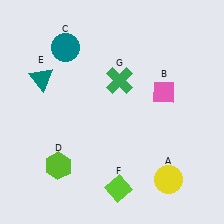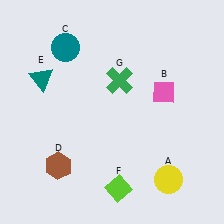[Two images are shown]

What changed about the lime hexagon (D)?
In Image 1, D is lime. In Image 2, it changed to brown.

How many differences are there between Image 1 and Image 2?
There is 1 difference between the two images.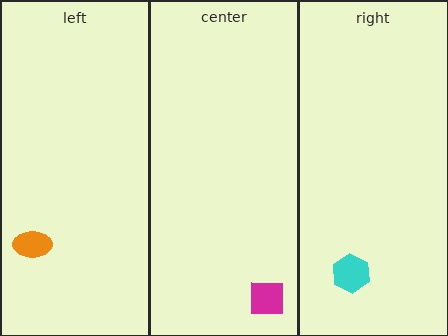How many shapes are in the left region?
1.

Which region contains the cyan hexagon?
The right region.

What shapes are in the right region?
The cyan hexagon.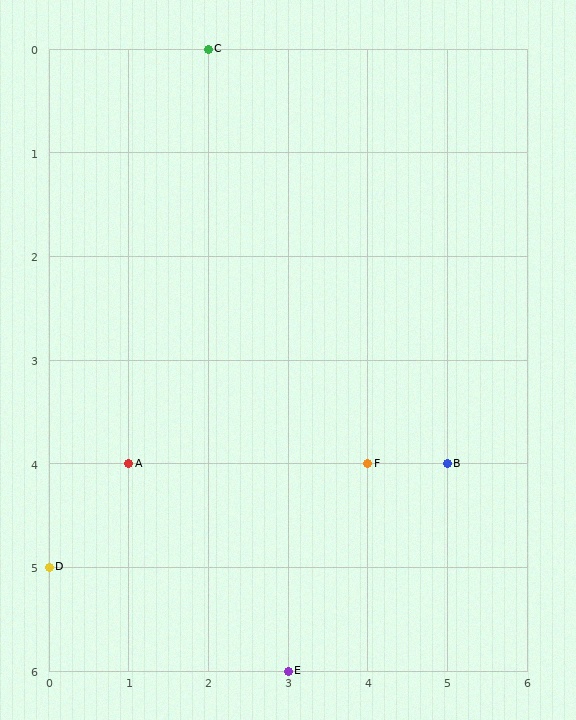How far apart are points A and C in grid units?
Points A and C are 1 column and 4 rows apart (about 4.1 grid units diagonally).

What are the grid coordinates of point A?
Point A is at grid coordinates (1, 4).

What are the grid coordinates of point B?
Point B is at grid coordinates (5, 4).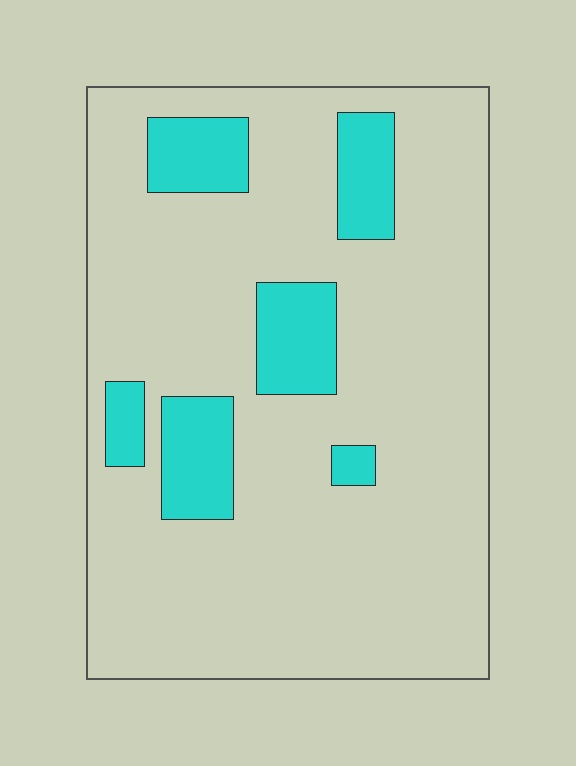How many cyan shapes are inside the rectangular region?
6.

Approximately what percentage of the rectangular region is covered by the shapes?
Approximately 15%.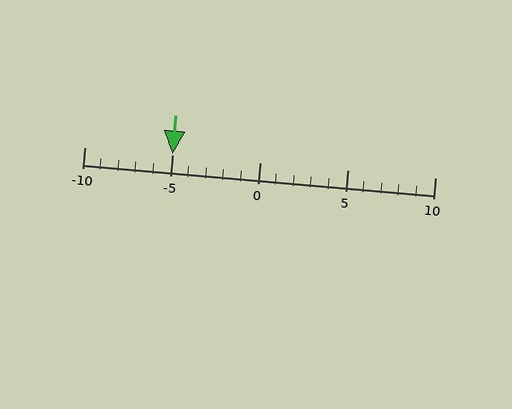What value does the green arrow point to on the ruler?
The green arrow points to approximately -5.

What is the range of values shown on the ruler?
The ruler shows values from -10 to 10.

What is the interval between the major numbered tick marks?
The major tick marks are spaced 5 units apart.